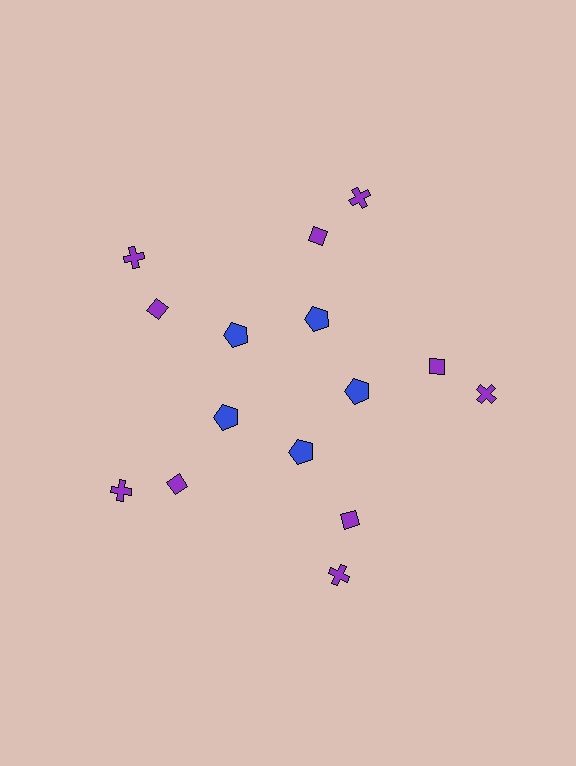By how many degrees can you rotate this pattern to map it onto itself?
The pattern maps onto itself every 72 degrees of rotation.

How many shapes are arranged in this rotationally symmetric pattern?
There are 15 shapes, arranged in 5 groups of 3.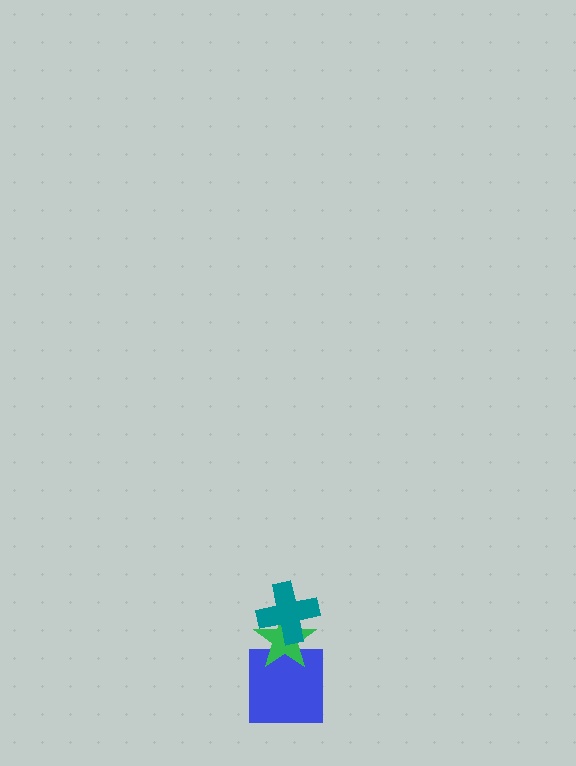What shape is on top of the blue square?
The green star is on top of the blue square.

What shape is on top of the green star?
The teal cross is on top of the green star.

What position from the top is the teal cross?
The teal cross is 1st from the top.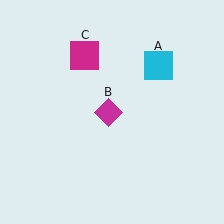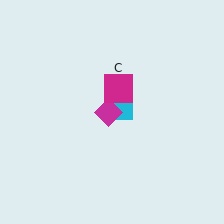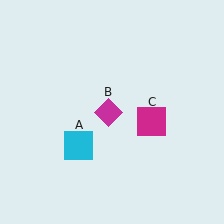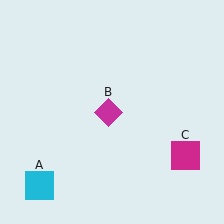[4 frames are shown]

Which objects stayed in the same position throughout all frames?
Magenta diamond (object B) remained stationary.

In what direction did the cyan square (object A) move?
The cyan square (object A) moved down and to the left.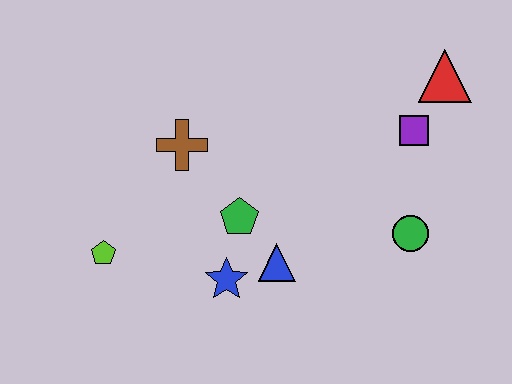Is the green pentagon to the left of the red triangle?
Yes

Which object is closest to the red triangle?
The purple square is closest to the red triangle.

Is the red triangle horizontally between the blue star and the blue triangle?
No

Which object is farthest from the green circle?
The lime pentagon is farthest from the green circle.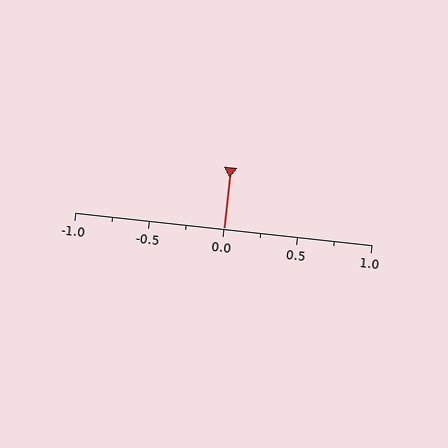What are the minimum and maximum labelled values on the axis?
The axis runs from -1.0 to 1.0.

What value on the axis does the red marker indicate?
The marker indicates approximately 0.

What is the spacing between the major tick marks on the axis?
The major ticks are spaced 0.5 apart.